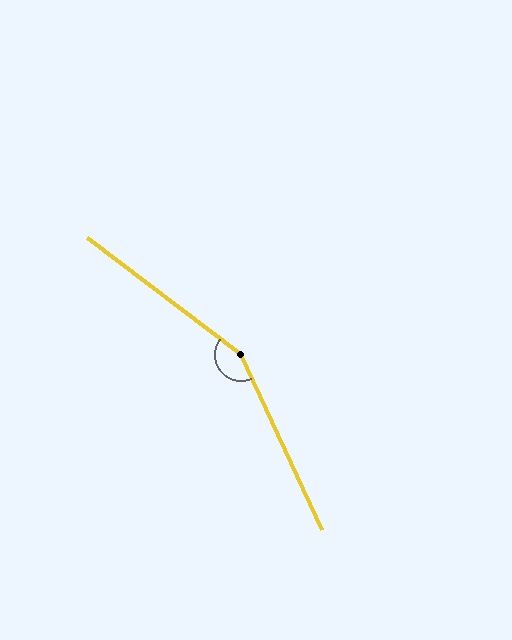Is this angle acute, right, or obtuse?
It is obtuse.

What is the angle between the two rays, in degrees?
Approximately 152 degrees.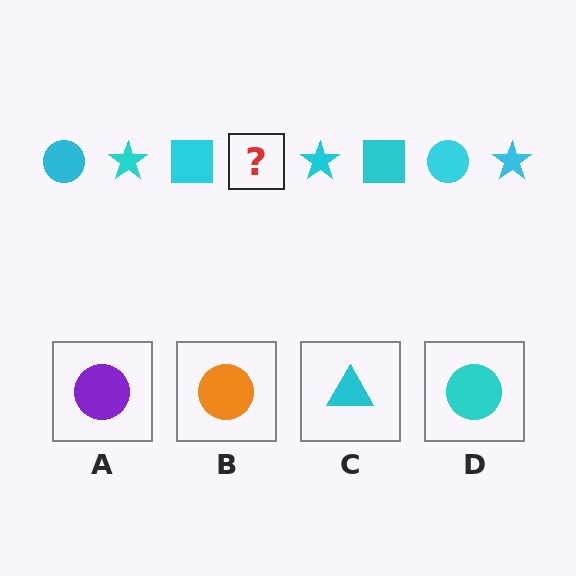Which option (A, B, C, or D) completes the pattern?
D.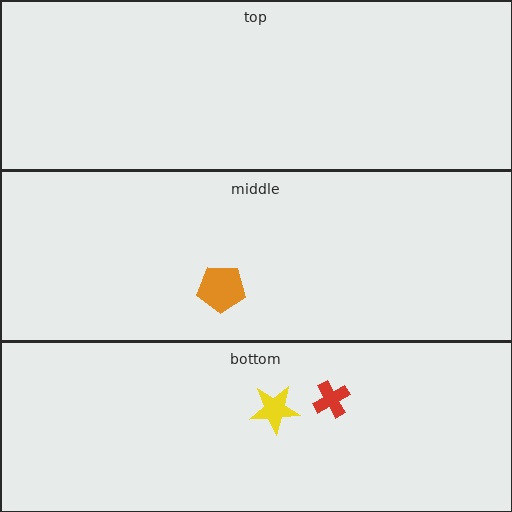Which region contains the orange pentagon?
The middle region.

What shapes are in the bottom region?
The red cross, the yellow star.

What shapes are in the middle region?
The orange pentagon.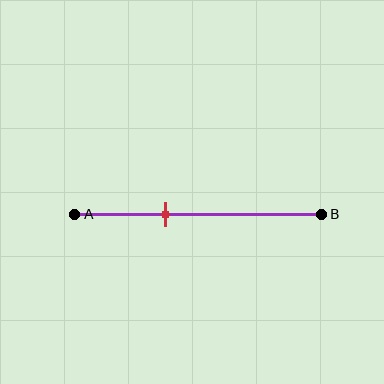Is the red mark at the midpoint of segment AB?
No, the mark is at about 35% from A, not at the 50% midpoint.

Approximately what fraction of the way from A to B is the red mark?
The red mark is approximately 35% of the way from A to B.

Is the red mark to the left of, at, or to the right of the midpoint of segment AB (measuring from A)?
The red mark is to the left of the midpoint of segment AB.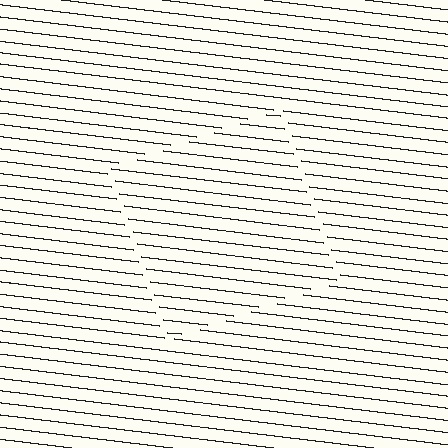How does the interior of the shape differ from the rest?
The interior of the shape contains the same grating, shifted by half a period — the contour is defined by the phase discontinuity where line-ends from the inner and outer gratings abut.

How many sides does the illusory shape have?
4 sides — the line-ends trace a square.